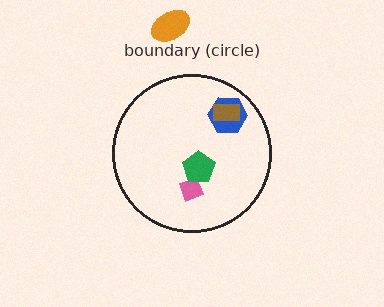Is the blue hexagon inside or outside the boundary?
Inside.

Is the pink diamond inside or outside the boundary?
Inside.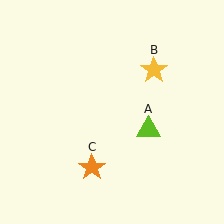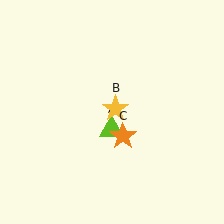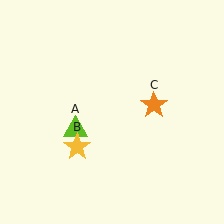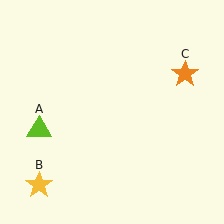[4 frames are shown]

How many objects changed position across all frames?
3 objects changed position: lime triangle (object A), yellow star (object B), orange star (object C).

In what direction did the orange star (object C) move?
The orange star (object C) moved up and to the right.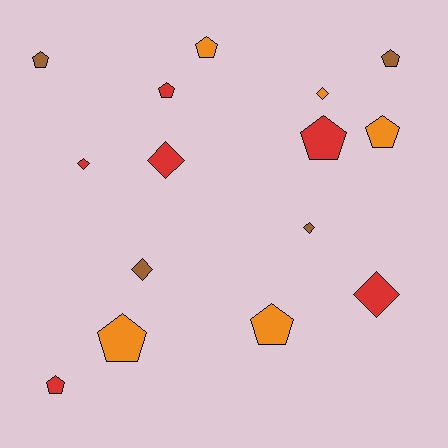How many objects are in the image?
There are 15 objects.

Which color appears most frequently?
Red, with 6 objects.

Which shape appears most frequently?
Pentagon, with 9 objects.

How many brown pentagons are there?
There are 2 brown pentagons.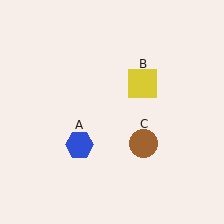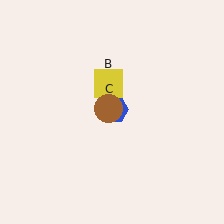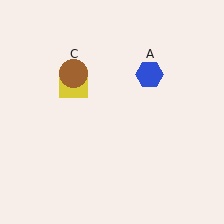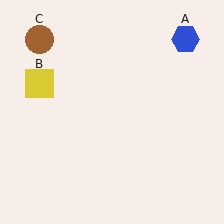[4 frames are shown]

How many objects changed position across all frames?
3 objects changed position: blue hexagon (object A), yellow square (object B), brown circle (object C).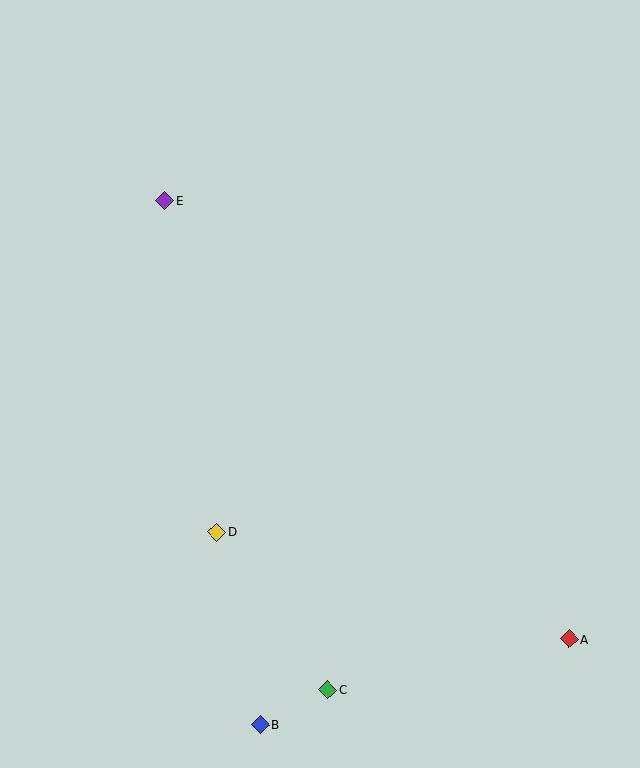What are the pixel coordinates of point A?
Point A is at (569, 639).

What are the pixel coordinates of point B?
Point B is at (260, 724).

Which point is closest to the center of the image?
Point D at (217, 532) is closest to the center.